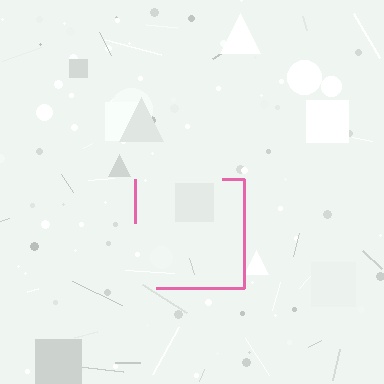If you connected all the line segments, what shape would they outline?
They would outline a square.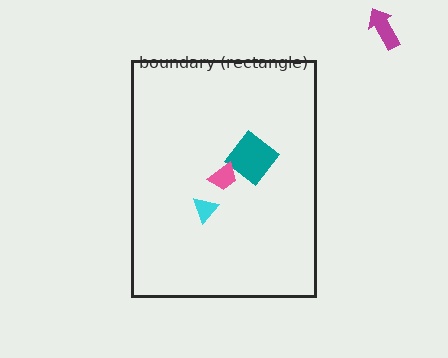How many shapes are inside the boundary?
3 inside, 1 outside.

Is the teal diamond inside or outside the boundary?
Inside.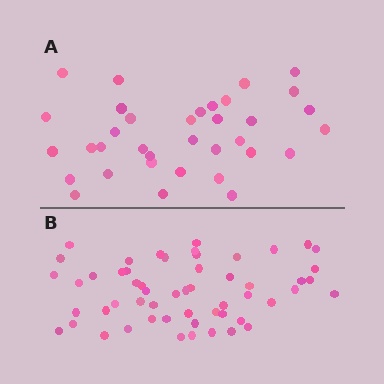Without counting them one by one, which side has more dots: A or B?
Region B (the bottom region) has more dots.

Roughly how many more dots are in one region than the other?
Region B has approximately 20 more dots than region A.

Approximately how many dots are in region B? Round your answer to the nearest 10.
About 60 dots. (The exact count is 55, which rounds to 60.)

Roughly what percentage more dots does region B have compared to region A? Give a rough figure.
About 55% more.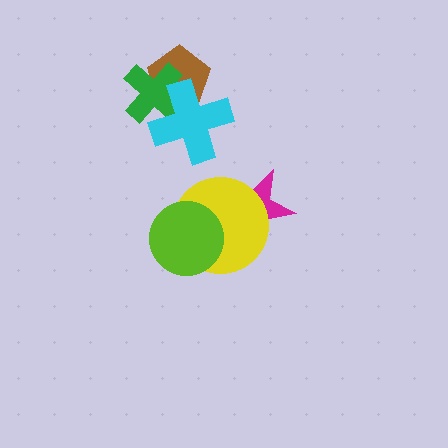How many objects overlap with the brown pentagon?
2 objects overlap with the brown pentagon.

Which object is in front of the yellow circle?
The lime circle is in front of the yellow circle.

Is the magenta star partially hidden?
Yes, it is partially covered by another shape.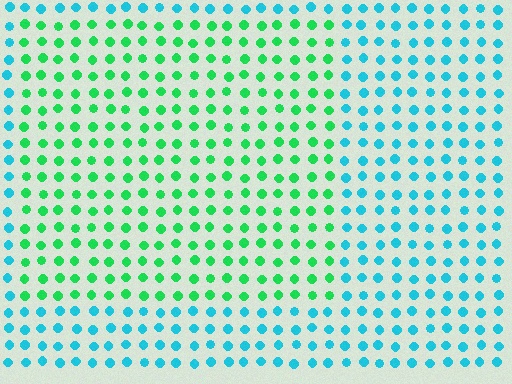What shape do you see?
I see a rectangle.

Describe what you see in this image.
The image is filled with small cyan elements in a uniform arrangement. A rectangle-shaped region is visible where the elements are tinted to a slightly different hue, forming a subtle color boundary.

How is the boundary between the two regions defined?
The boundary is defined purely by a slight shift in hue (about 50 degrees). Spacing, size, and orientation are identical on both sides.